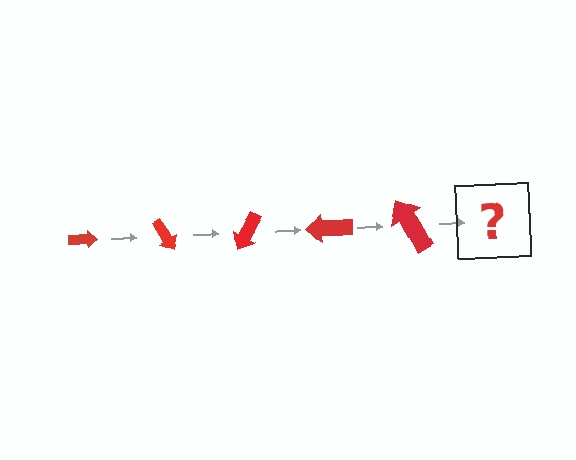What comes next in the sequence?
The next element should be an arrow, larger than the previous one and rotated 300 degrees from the start.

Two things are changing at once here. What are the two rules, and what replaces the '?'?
The two rules are that the arrow grows larger each step and it rotates 60 degrees each step. The '?' should be an arrow, larger than the previous one and rotated 300 degrees from the start.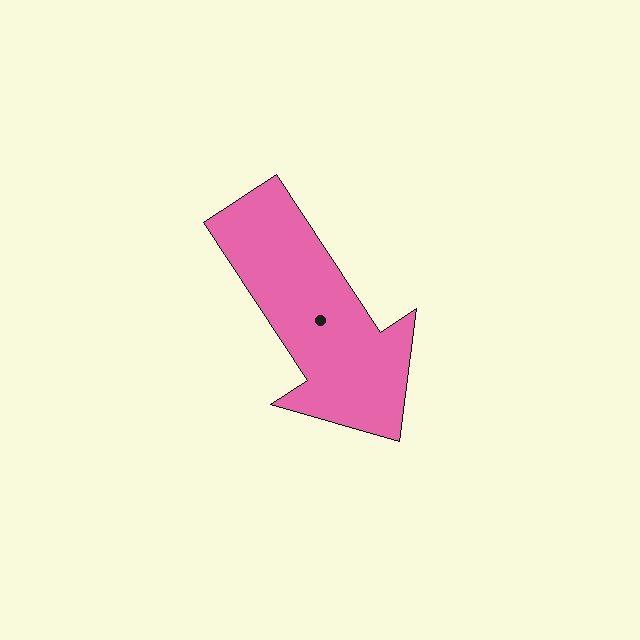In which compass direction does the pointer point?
Southeast.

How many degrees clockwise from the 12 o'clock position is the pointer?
Approximately 147 degrees.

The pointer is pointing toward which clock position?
Roughly 5 o'clock.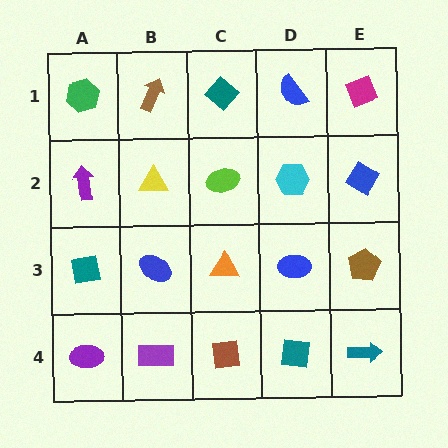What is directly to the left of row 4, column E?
A teal square.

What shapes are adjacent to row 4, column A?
A teal square (row 3, column A), a purple rectangle (row 4, column B).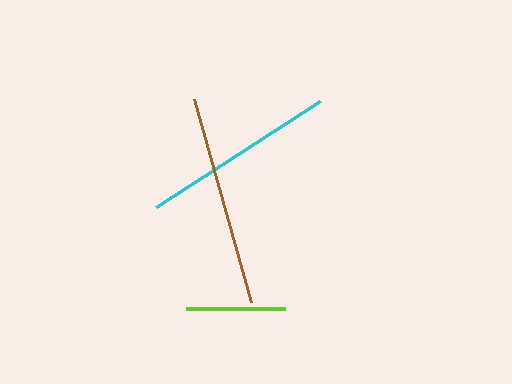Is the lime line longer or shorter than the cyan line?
The cyan line is longer than the lime line.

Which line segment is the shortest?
The lime line is the shortest at approximately 99 pixels.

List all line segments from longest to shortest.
From longest to shortest: brown, cyan, lime.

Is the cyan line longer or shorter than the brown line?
The brown line is longer than the cyan line.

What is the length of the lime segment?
The lime segment is approximately 99 pixels long.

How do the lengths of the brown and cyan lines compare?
The brown and cyan lines are approximately the same length.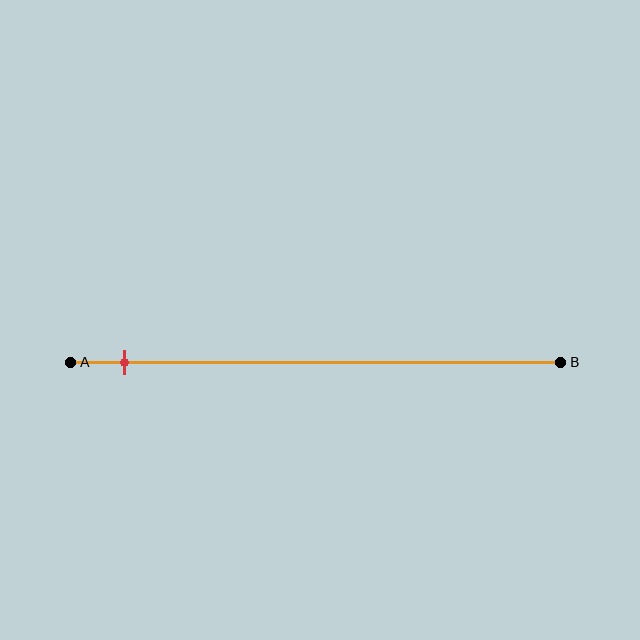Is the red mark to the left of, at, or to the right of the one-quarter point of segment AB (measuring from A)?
The red mark is to the left of the one-quarter point of segment AB.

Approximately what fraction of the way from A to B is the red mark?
The red mark is approximately 10% of the way from A to B.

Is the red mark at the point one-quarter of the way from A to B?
No, the mark is at about 10% from A, not at the 25% one-quarter point.